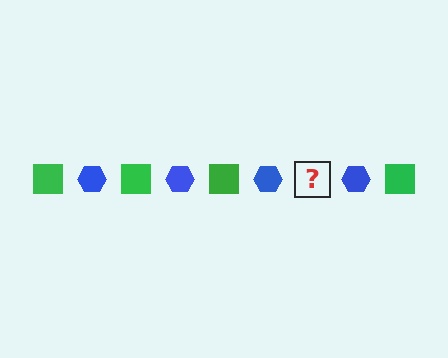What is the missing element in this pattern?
The missing element is a green square.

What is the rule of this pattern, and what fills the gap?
The rule is that the pattern alternates between green square and blue hexagon. The gap should be filled with a green square.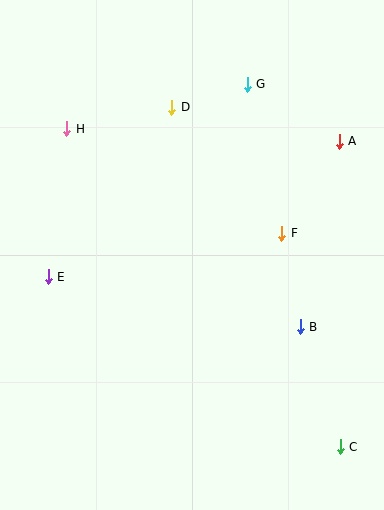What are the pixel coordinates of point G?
Point G is at (247, 84).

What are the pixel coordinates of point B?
Point B is at (300, 327).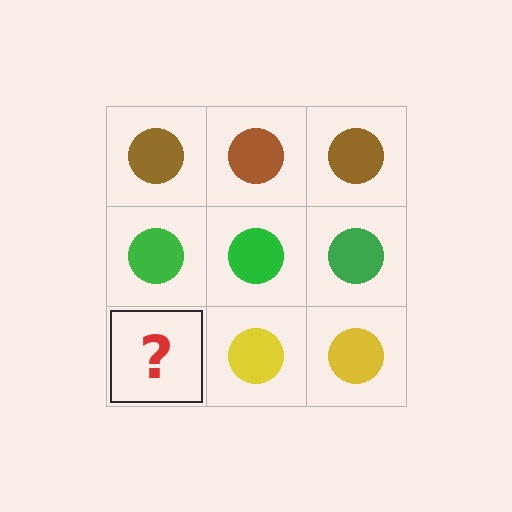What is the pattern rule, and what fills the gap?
The rule is that each row has a consistent color. The gap should be filled with a yellow circle.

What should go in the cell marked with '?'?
The missing cell should contain a yellow circle.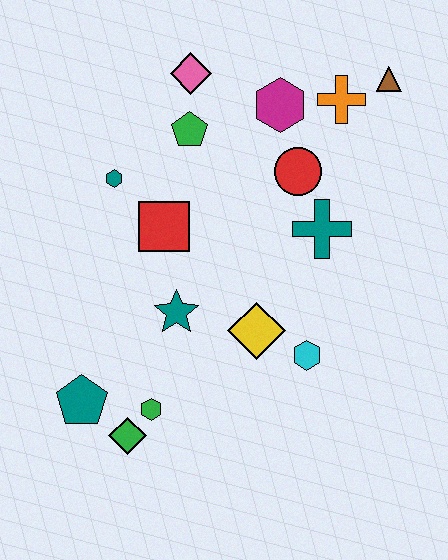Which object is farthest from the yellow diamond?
The brown triangle is farthest from the yellow diamond.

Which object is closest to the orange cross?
The brown triangle is closest to the orange cross.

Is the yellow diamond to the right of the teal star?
Yes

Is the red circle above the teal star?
Yes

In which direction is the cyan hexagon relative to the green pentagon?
The cyan hexagon is below the green pentagon.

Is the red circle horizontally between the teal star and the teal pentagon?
No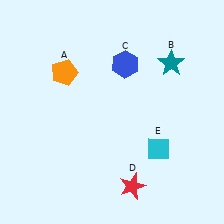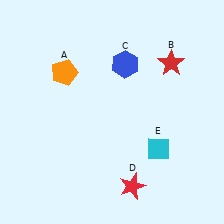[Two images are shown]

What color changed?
The star (B) changed from teal in Image 1 to red in Image 2.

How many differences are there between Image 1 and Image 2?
There is 1 difference between the two images.